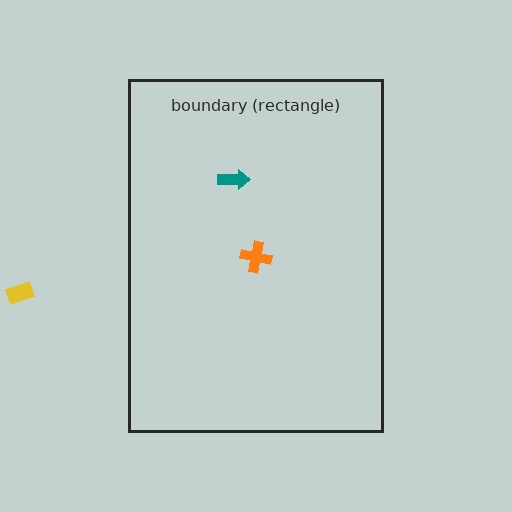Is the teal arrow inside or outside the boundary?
Inside.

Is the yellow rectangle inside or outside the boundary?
Outside.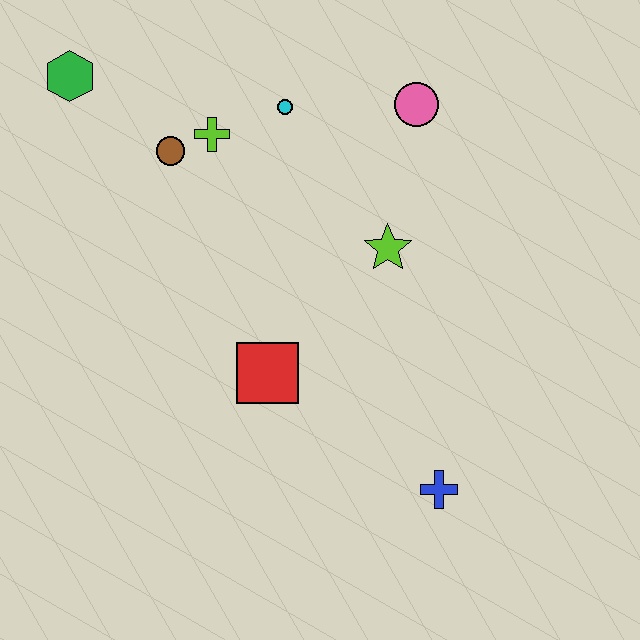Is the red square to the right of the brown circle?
Yes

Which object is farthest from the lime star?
The green hexagon is farthest from the lime star.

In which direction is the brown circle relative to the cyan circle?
The brown circle is to the left of the cyan circle.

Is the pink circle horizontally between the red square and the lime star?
No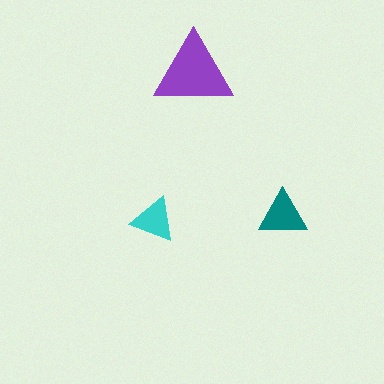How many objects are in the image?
There are 3 objects in the image.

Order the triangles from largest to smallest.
the purple one, the teal one, the cyan one.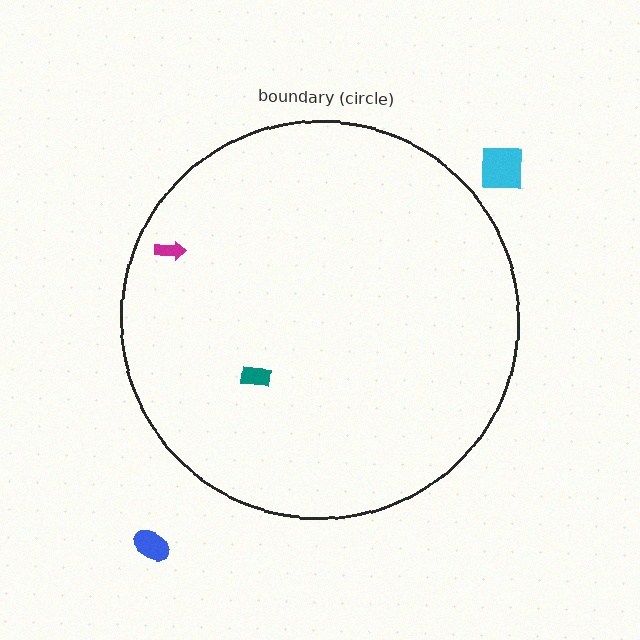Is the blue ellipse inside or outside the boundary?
Outside.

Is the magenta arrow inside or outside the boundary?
Inside.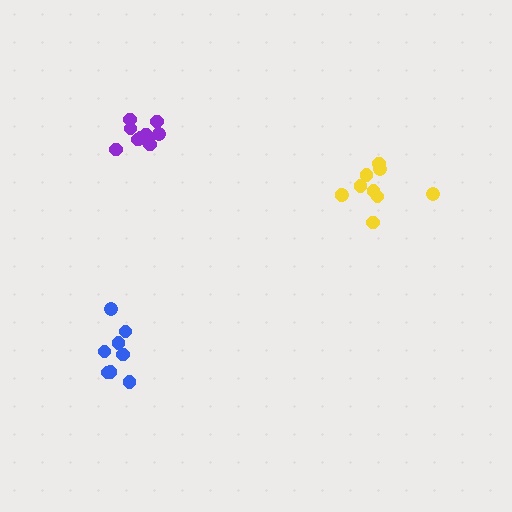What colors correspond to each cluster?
The clusters are colored: yellow, purple, blue.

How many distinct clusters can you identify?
There are 3 distinct clusters.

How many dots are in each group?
Group 1: 10 dots, Group 2: 10 dots, Group 3: 8 dots (28 total).